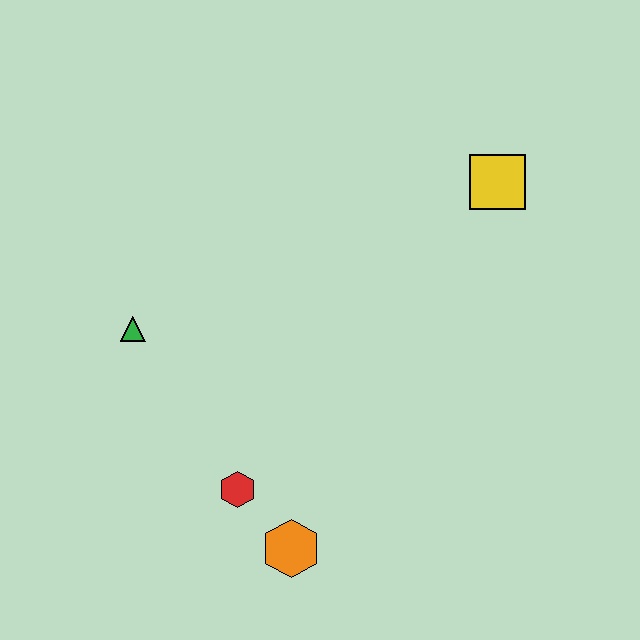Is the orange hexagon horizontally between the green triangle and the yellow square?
Yes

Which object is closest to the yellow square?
The green triangle is closest to the yellow square.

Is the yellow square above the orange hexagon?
Yes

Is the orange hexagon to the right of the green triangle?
Yes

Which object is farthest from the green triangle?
The yellow square is farthest from the green triangle.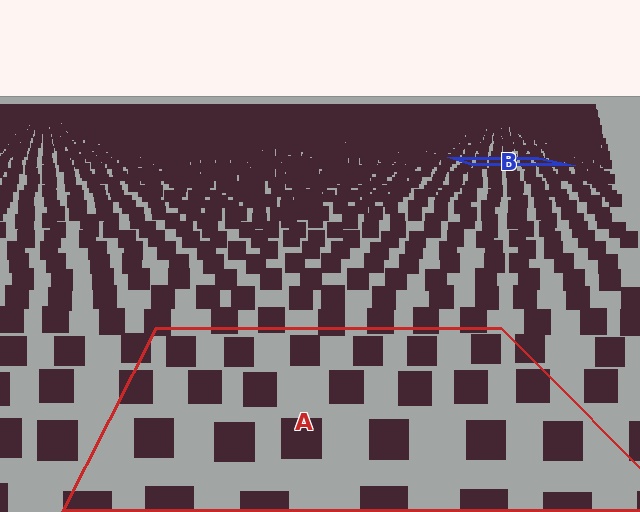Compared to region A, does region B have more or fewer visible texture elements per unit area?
Region B has more texture elements per unit area — they are packed more densely because it is farther away.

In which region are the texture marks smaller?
The texture marks are smaller in region B, because it is farther away.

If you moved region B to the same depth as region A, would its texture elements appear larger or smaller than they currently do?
They would appear larger. At a closer depth, the same texture elements are projected at a bigger on-screen size.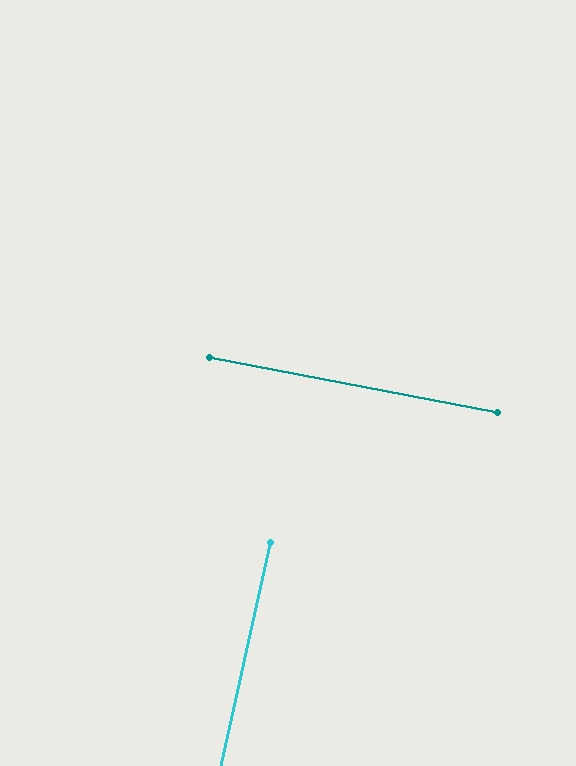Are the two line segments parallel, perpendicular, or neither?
Perpendicular — they meet at approximately 88°.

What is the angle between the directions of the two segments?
Approximately 88 degrees.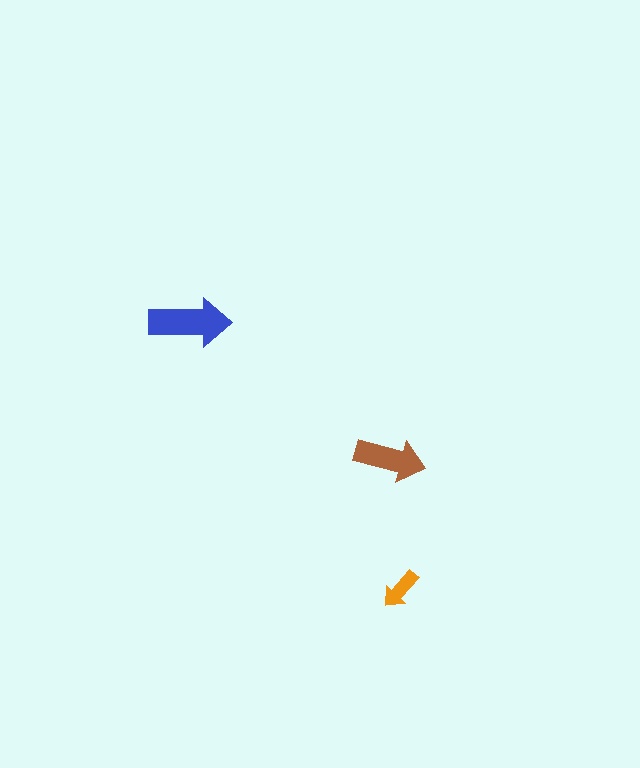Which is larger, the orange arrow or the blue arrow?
The blue one.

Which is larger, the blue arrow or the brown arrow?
The blue one.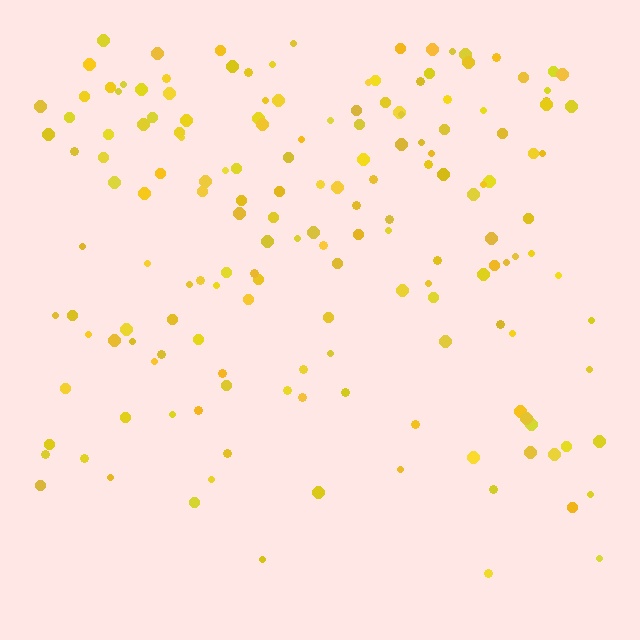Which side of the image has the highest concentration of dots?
The top.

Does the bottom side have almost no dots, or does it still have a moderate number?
Still a moderate number, just noticeably fewer than the top.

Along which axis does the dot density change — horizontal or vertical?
Vertical.